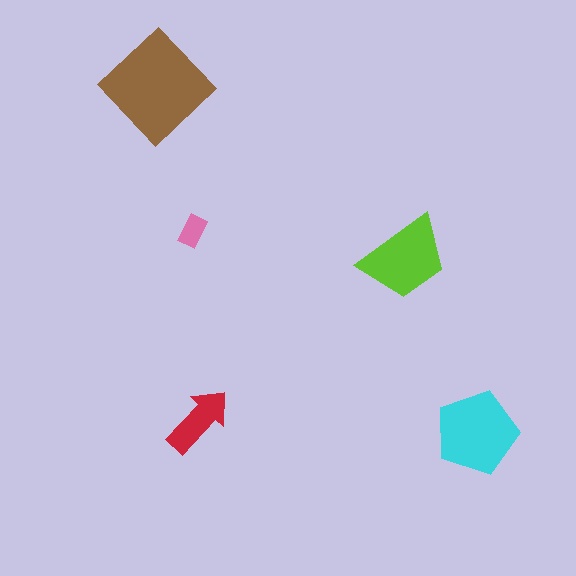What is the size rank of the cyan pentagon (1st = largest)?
2nd.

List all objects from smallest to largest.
The pink rectangle, the red arrow, the lime trapezoid, the cyan pentagon, the brown diamond.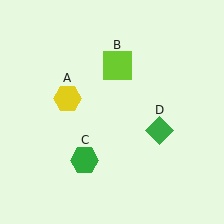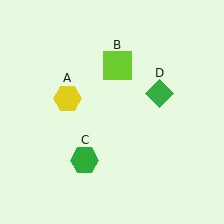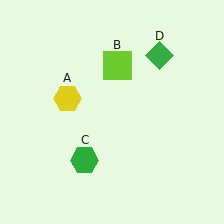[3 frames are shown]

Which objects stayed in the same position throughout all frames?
Yellow hexagon (object A) and lime square (object B) and green hexagon (object C) remained stationary.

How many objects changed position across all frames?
1 object changed position: green diamond (object D).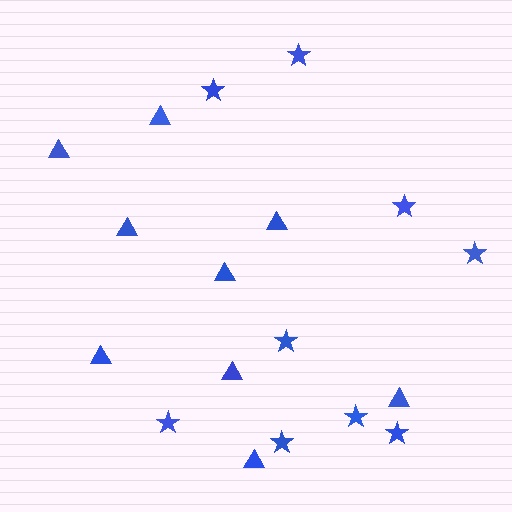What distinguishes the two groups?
There are 2 groups: one group of stars (9) and one group of triangles (9).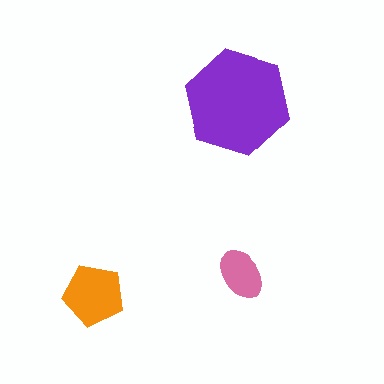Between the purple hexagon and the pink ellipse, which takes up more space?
The purple hexagon.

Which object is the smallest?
The pink ellipse.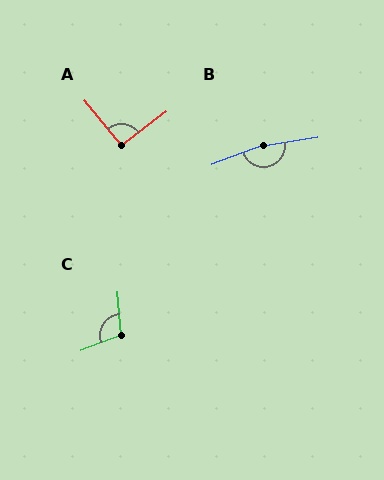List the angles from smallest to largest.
A (92°), C (106°), B (168°).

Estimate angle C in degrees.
Approximately 106 degrees.